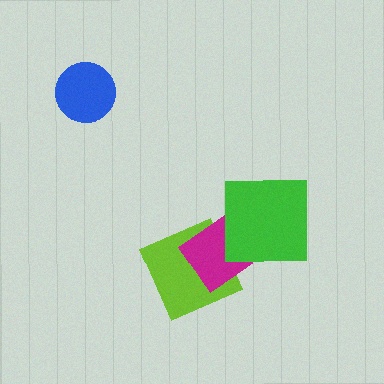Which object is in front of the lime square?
The magenta rectangle is in front of the lime square.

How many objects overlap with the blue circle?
0 objects overlap with the blue circle.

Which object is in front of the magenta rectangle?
The green square is in front of the magenta rectangle.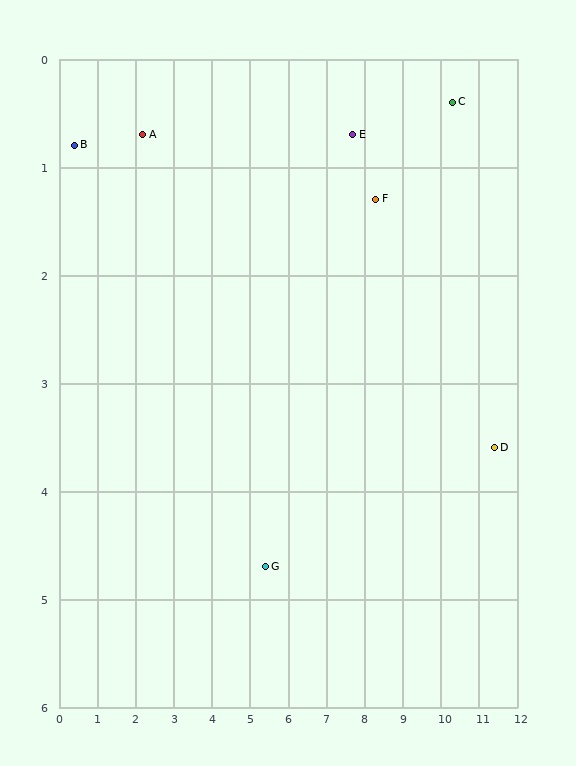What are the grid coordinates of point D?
Point D is at approximately (11.4, 3.6).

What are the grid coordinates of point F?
Point F is at approximately (8.3, 1.3).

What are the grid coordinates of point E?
Point E is at approximately (7.7, 0.7).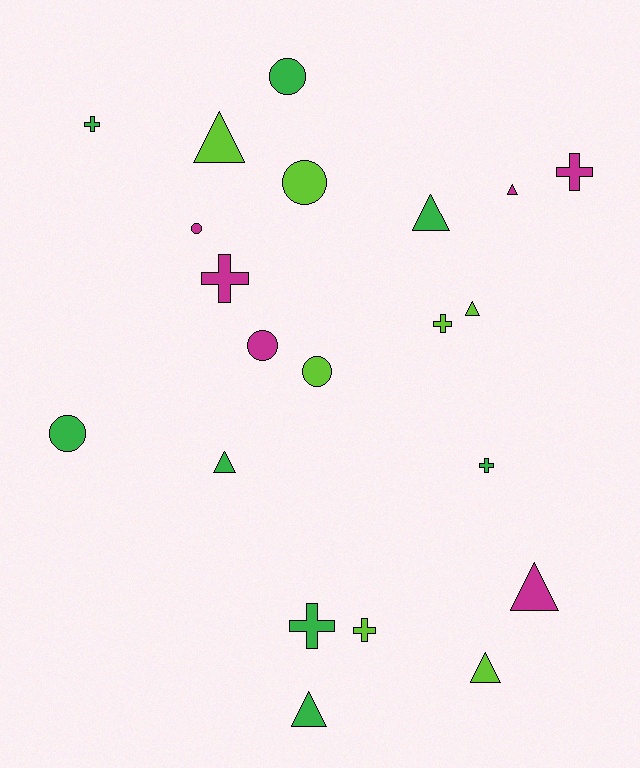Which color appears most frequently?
Green, with 8 objects.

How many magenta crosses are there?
There are 2 magenta crosses.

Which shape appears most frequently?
Triangle, with 8 objects.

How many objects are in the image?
There are 21 objects.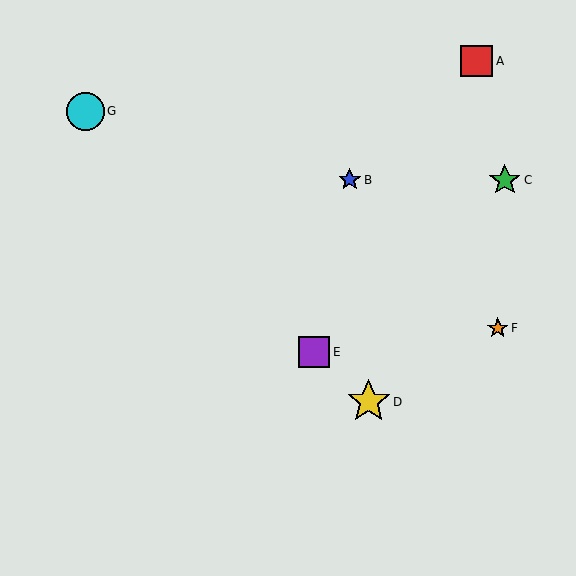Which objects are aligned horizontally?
Objects B, C are aligned horizontally.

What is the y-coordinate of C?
Object C is at y≈180.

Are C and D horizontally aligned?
No, C is at y≈180 and D is at y≈402.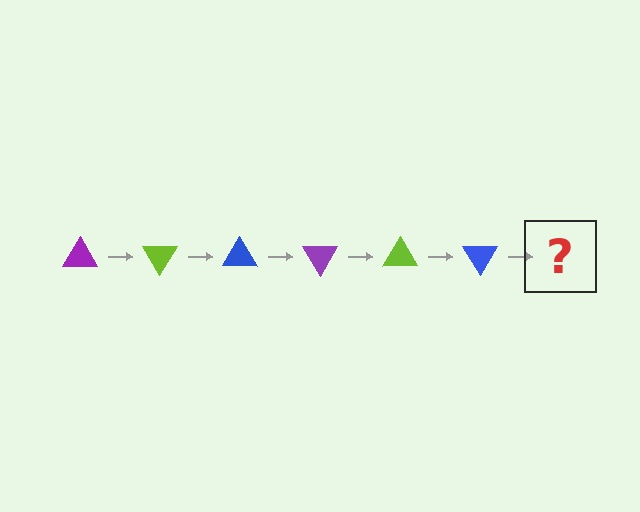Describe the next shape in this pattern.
It should be a purple triangle, rotated 360 degrees from the start.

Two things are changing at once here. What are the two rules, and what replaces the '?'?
The two rules are that it rotates 60 degrees each step and the color cycles through purple, lime, and blue. The '?' should be a purple triangle, rotated 360 degrees from the start.